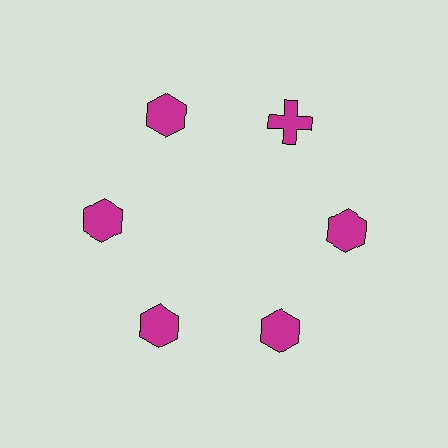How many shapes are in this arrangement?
There are 6 shapes arranged in a ring pattern.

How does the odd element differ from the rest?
It has a different shape: cross instead of hexagon.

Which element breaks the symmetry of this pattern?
The magenta cross at roughly the 1 o'clock position breaks the symmetry. All other shapes are magenta hexagons.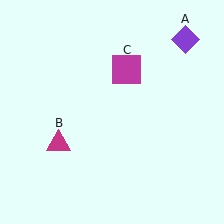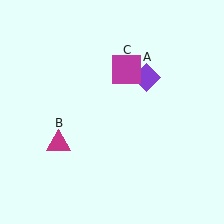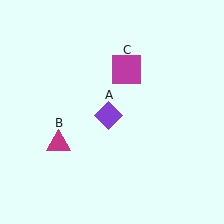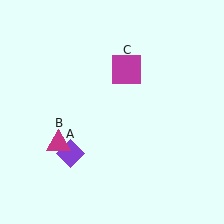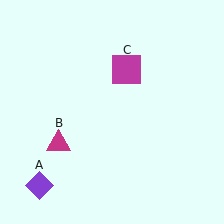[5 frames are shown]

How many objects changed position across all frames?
1 object changed position: purple diamond (object A).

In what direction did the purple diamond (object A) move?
The purple diamond (object A) moved down and to the left.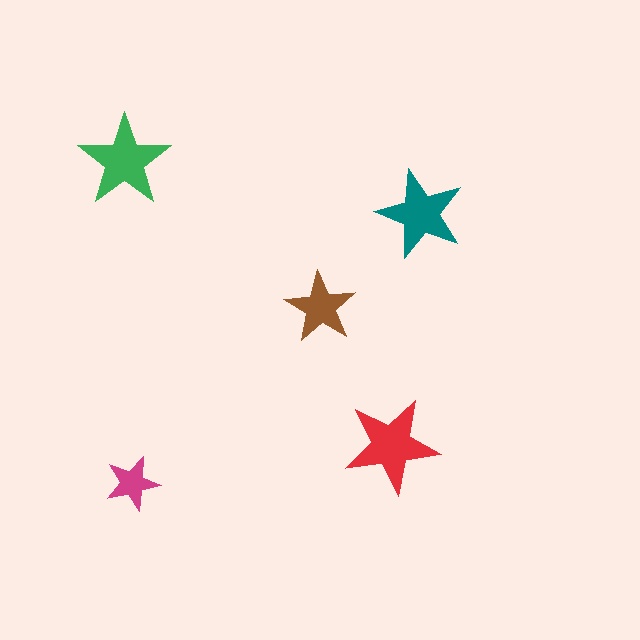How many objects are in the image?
There are 5 objects in the image.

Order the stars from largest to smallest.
the red one, the green one, the teal one, the brown one, the magenta one.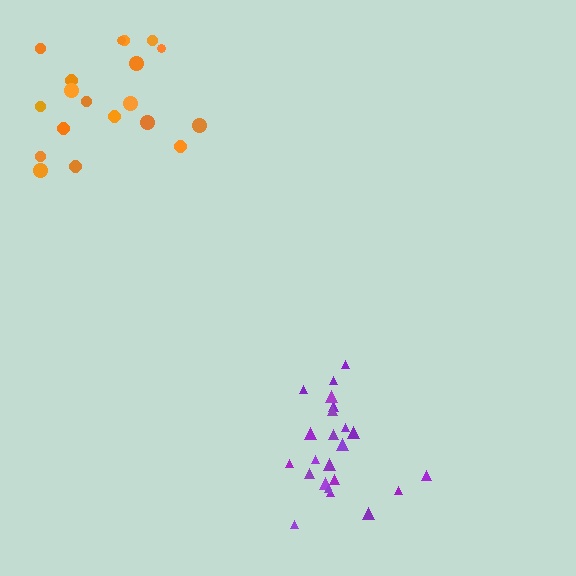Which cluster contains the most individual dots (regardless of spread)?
Purple (23).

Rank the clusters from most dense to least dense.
purple, orange.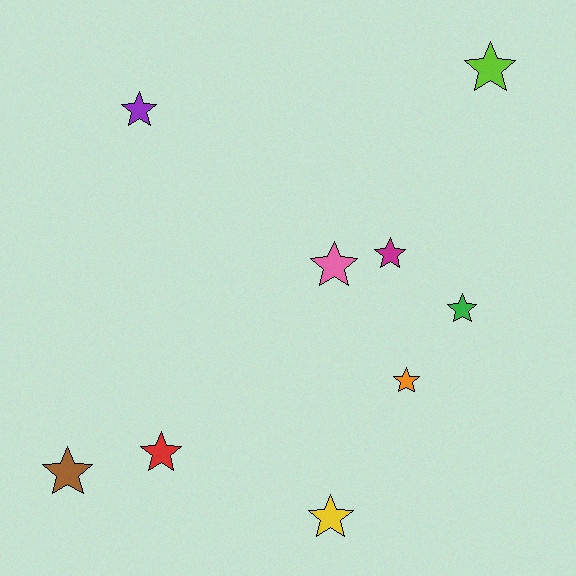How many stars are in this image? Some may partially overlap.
There are 9 stars.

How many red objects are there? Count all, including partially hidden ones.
There is 1 red object.